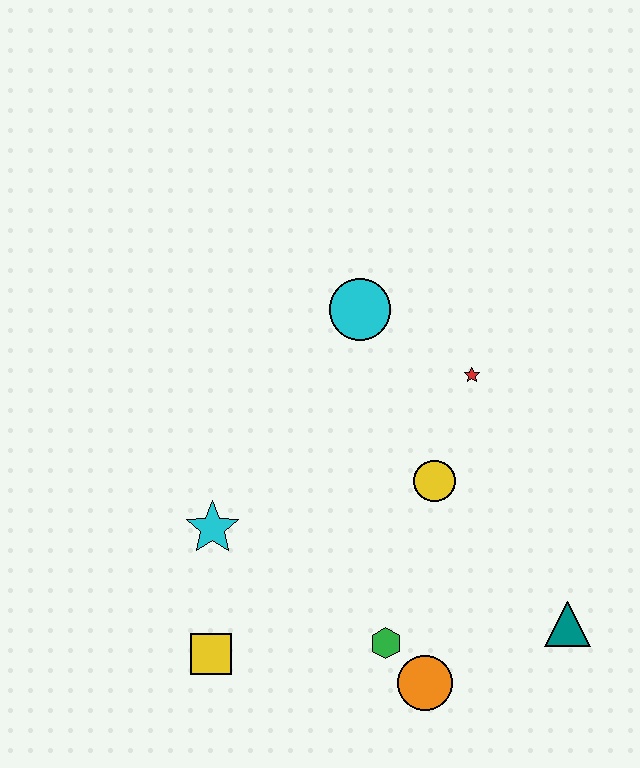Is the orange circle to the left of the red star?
Yes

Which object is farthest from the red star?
The yellow square is farthest from the red star.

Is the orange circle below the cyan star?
Yes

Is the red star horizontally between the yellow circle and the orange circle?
No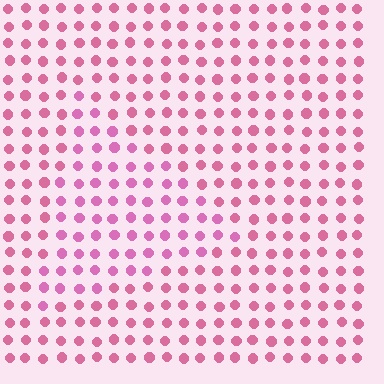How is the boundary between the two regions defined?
The boundary is defined purely by a slight shift in hue (about 17 degrees). Spacing, size, and orientation are identical on both sides.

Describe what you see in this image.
The image is filled with small pink elements in a uniform arrangement. A triangle-shaped region is visible where the elements are tinted to a slightly different hue, forming a subtle color boundary.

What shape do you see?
I see a triangle.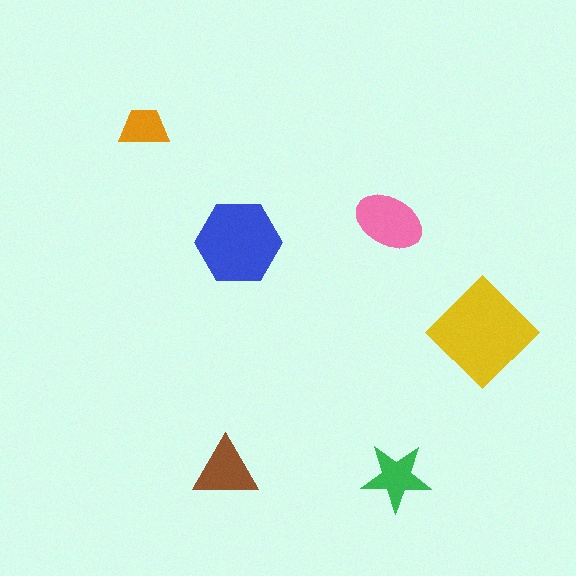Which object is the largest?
The yellow diamond.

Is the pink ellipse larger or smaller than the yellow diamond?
Smaller.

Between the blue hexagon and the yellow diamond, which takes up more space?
The yellow diamond.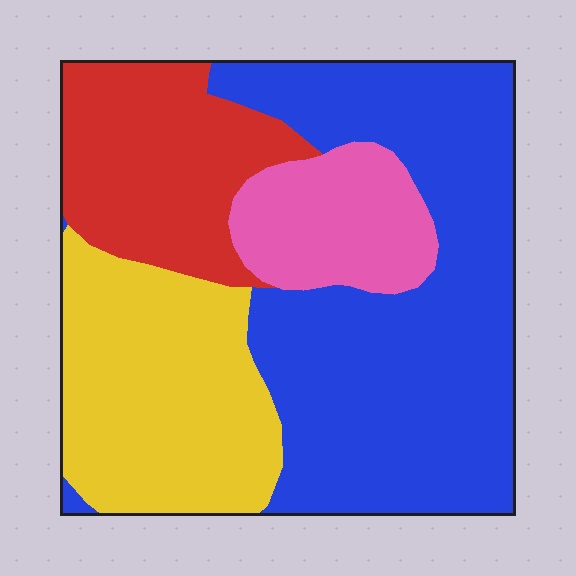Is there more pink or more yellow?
Yellow.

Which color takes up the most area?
Blue, at roughly 45%.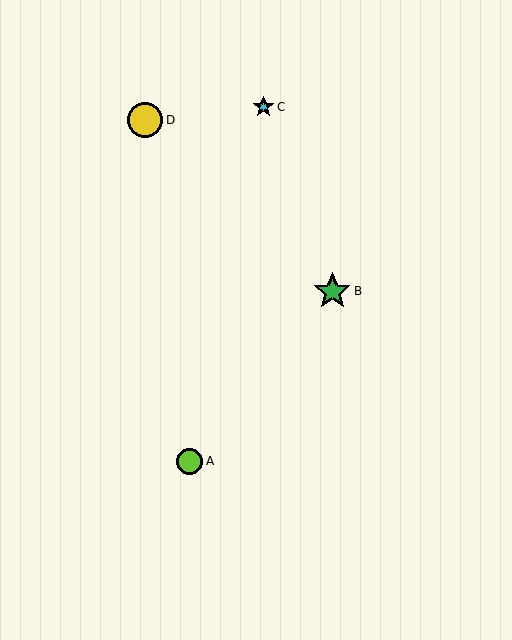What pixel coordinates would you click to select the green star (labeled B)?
Click at (332, 291) to select the green star B.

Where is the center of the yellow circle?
The center of the yellow circle is at (145, 120).